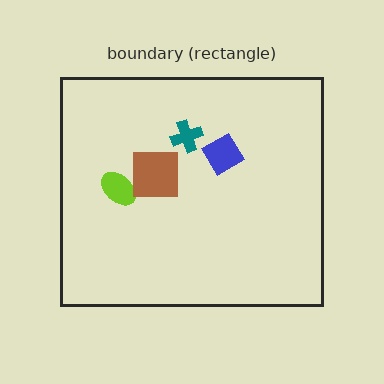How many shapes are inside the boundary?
4 inside, 0 outside.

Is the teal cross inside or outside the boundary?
Inside.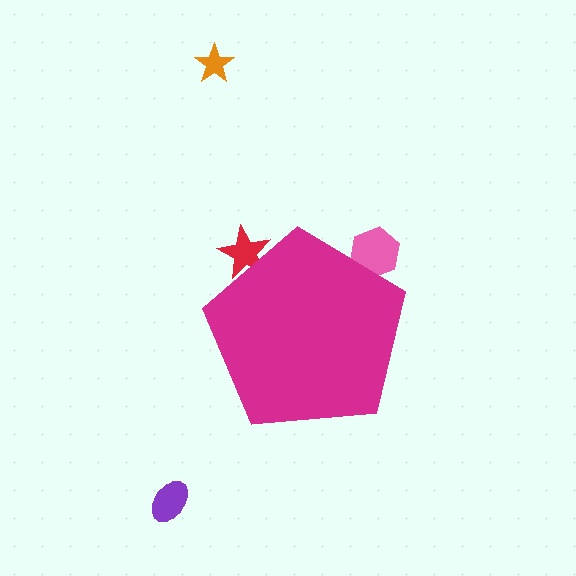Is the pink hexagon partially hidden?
Yes, the pink hexagon is partially hidden behind the magenta pentagon.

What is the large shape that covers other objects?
A magenta pentagon.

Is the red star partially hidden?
Yes, the red star is partially hidden behind the magenta pentagon.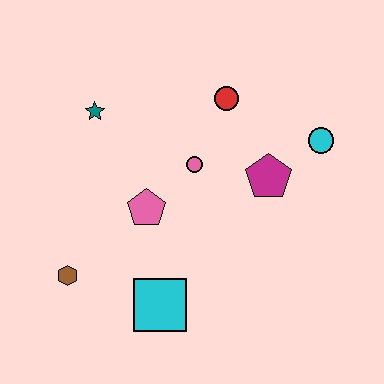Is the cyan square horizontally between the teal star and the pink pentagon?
No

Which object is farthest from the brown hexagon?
The cyan circle is farthest from the brown hexagon.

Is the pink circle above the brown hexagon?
Yes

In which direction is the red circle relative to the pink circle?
The red circle is above the pink circle.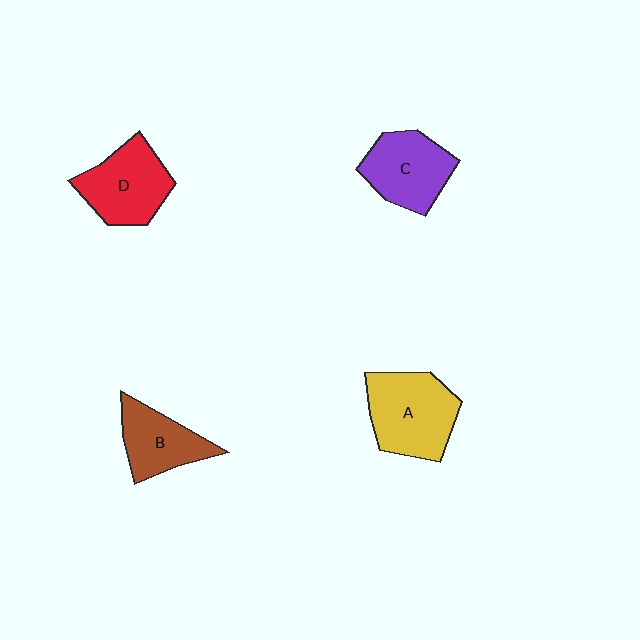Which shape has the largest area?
Shape A (yellow).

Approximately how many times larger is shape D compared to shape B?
Approximately 1.2 times.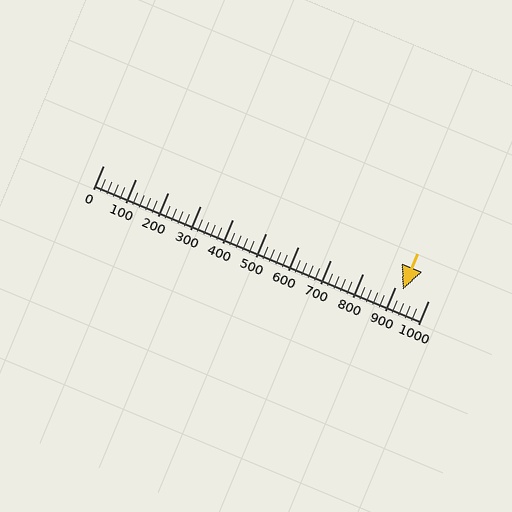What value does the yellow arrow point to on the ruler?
The yellow arrow points to approximately 922.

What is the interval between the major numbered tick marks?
The major tick marks are spaced 100 units apart.